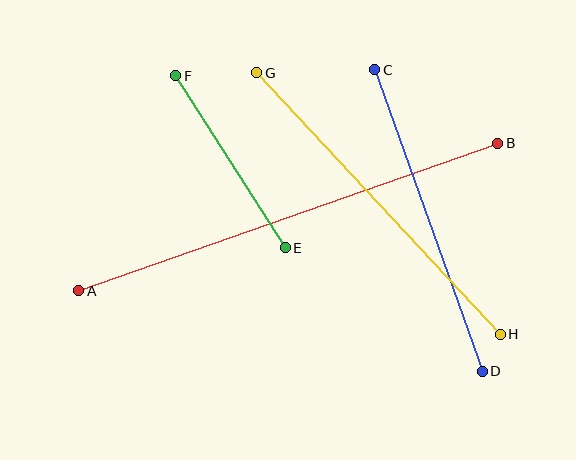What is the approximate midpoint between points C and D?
The midpoint is at approximately (428, 221) pixels.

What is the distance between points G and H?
The distance is approximately 358 pixels.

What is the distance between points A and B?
The distance is approximately 444 pixels.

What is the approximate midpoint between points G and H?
The midpoint is at approximately (379, 204) pixels.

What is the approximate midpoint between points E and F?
The midpoint is at approximately (231, 162) pixels.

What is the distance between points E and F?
The distance is approximately 204 pixels.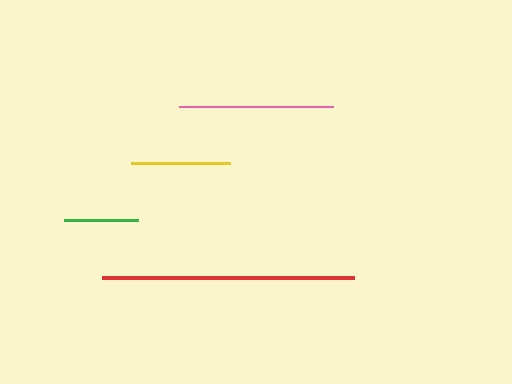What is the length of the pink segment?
The pink segment is approximately 154 pixels long.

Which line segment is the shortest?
The green line is the shortest at approximately 74 pixels.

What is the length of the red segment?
The red segment is approximately 252 pixels long.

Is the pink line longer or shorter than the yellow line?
The pink line is longer than the yellow line.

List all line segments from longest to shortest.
From longest to shortest: red, pink, yellow, green.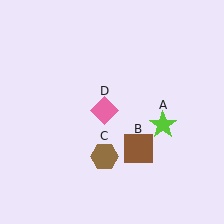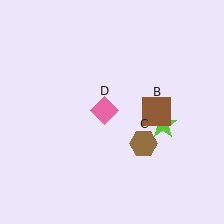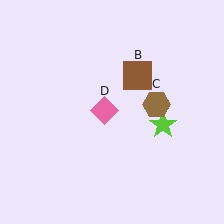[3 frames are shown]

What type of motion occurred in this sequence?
The brown square (object B), brown hexagon (object C) rotated counterclockwise around the center of the scene.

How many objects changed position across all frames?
2 objects changed position: brown square (object B), brown hexagon (object C).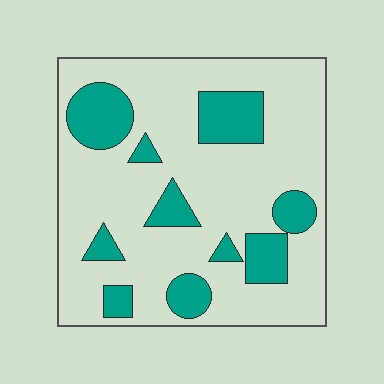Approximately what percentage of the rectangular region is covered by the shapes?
Approximately 25%.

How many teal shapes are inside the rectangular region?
10.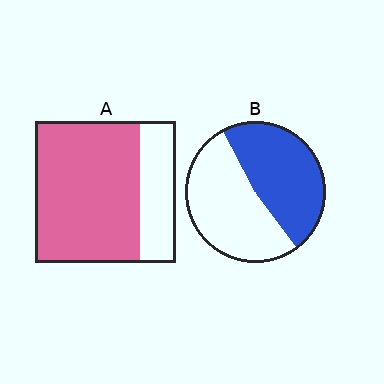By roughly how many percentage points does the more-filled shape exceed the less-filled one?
By roughly 25 percentage points (A over B).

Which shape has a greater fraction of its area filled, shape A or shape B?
Shape A.